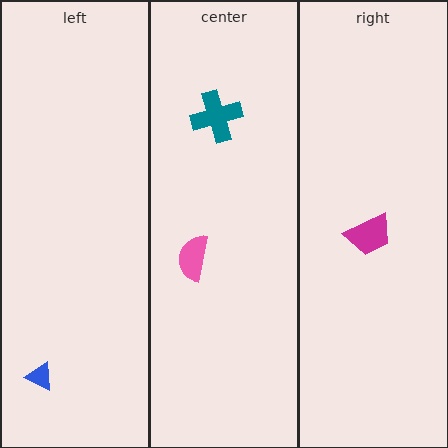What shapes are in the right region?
The magenta trapezoid.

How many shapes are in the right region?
1.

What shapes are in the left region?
The blue triangle.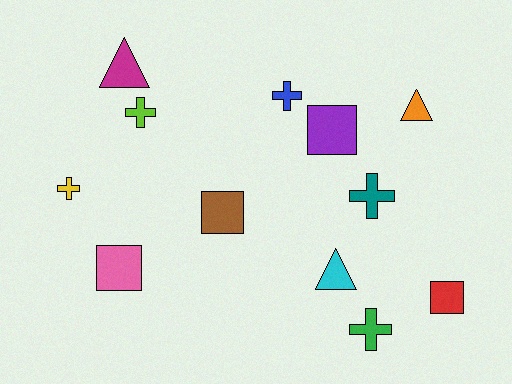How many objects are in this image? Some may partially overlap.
There are 12 objects.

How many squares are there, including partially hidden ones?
There are 4 squares.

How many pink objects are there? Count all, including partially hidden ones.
There is 1 pink object.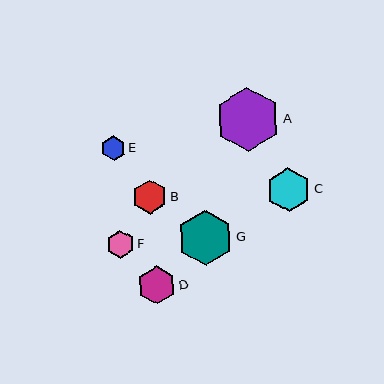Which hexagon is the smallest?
Hexagon E is the smallest with a size of approximately 24 pixels.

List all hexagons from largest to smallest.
From largest to smallest: A, G, C, D, B, F, E.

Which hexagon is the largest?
Hexagon A is the largest with a size of approximately 65 pixels.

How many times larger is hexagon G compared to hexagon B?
Hexagon G is approximately 1.6 times the size of hexagon B.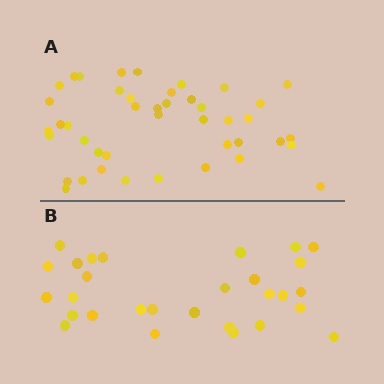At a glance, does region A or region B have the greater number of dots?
Region A (the top region) has more dots.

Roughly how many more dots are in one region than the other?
Region A has approximately 15 more dots than region B.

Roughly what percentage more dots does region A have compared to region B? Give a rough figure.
About 50% more.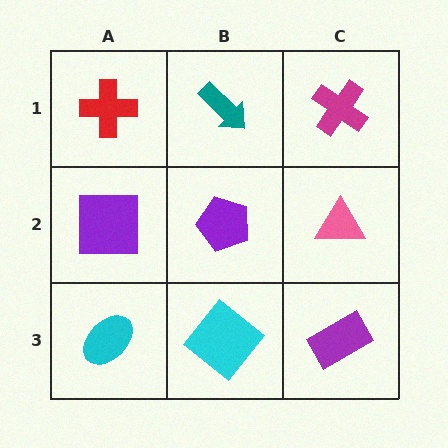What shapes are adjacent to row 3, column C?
A pink triangle (row 2, column C), a cyan diamond (row 3, column B).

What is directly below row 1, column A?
A purple square.